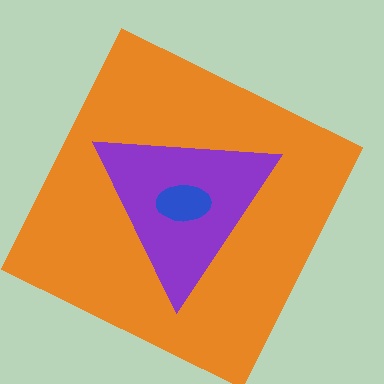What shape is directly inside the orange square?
The purple triangle.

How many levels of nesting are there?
3.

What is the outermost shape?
The orange square.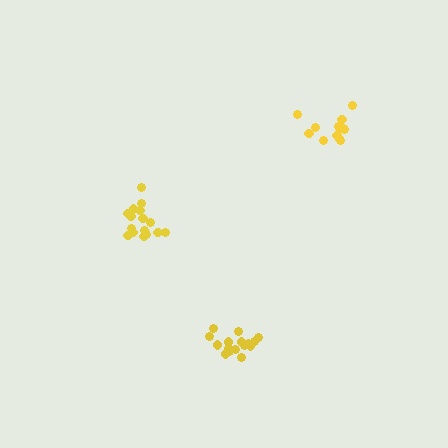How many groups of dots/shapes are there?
There are 3 groups.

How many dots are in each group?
Group 1: 16 dots, Group 2: 16 dots, Group 3: 13 dots (45 total).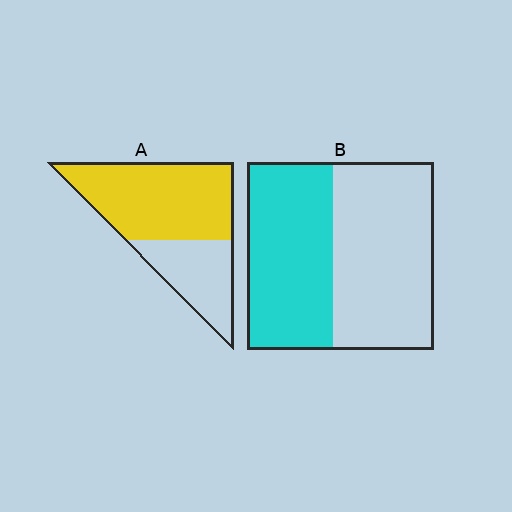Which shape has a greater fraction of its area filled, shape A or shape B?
Shape A.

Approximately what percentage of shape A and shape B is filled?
A is approximately 65% and B is approximately 45%.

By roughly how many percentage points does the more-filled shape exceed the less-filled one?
By roughly 20 percentage points (A over B).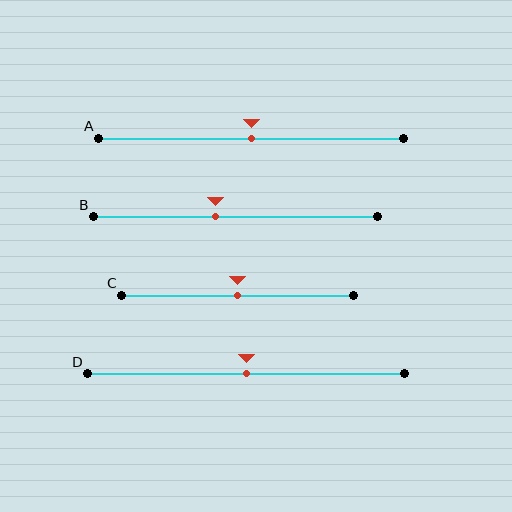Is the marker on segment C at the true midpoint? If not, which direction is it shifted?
Yes, the marker on segment C is at the true midpoint.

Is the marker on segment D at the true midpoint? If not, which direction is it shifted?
Yes, the marker on segment D is at the true midpoint.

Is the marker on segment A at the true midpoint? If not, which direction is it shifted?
Yes, the marker on segment A is at the true midpoint.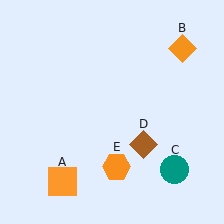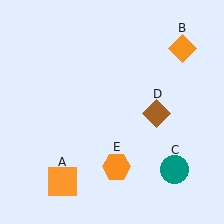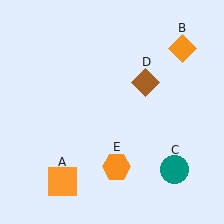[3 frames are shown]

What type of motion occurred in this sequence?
The brown diamond (object D) rotated counterclockwise around the center of the scene.